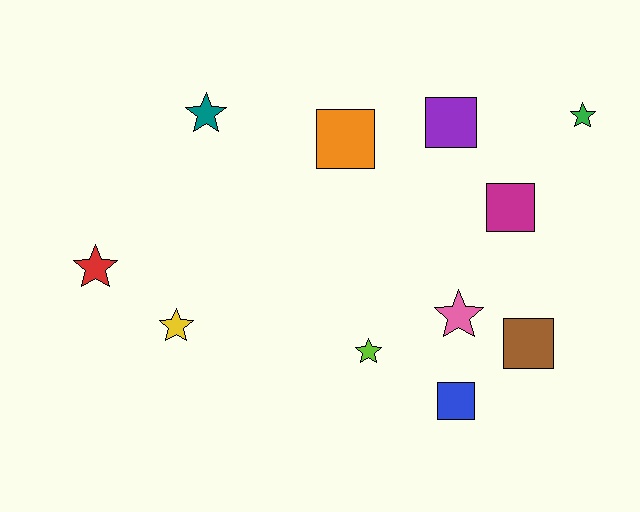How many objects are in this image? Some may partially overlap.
There are 11 objects.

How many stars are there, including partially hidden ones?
There are 6 stars.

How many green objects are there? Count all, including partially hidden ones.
There is 1 green object.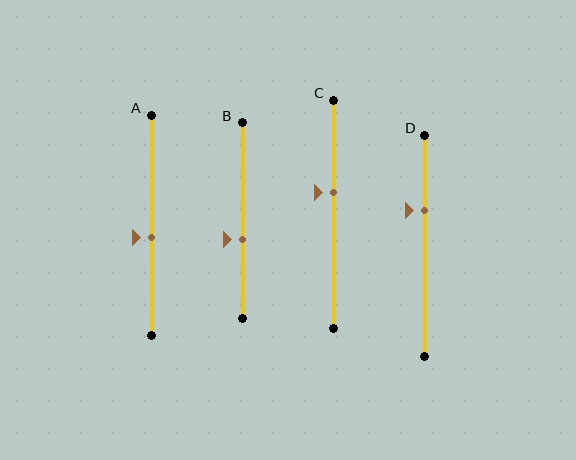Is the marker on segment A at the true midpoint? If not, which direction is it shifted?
No, the marker on segment A is shifted downward by about 5% of the segment length.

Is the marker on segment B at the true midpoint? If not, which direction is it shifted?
No, the marker on segment B is shifted downward by about 10% of the segment length.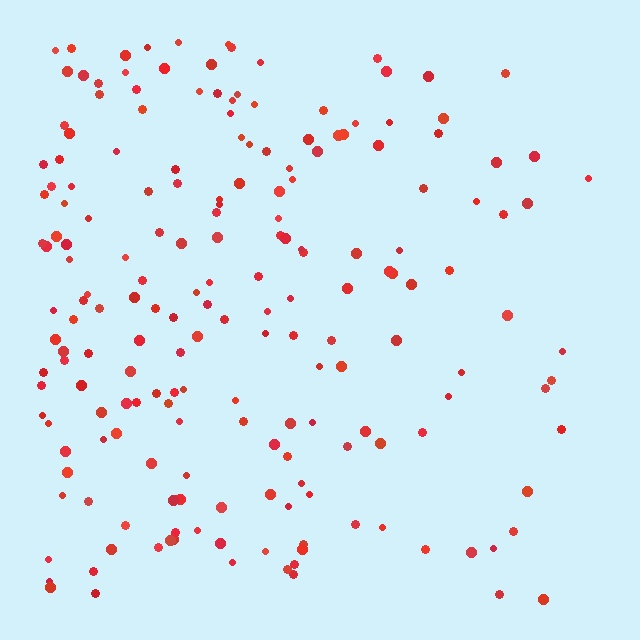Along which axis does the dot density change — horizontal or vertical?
Horizontal.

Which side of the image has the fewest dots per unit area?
The right.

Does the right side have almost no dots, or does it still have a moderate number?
Still a moderate number, just noticeably fewer than the left.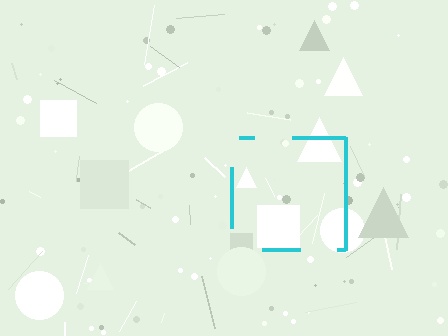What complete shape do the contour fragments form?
The contour fragments form a square.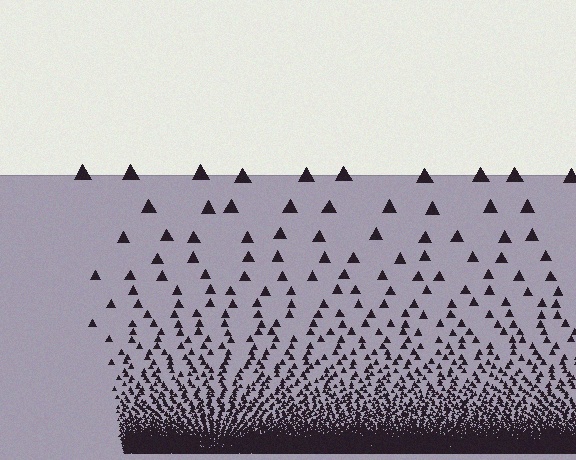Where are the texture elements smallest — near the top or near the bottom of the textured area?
Near the bottom.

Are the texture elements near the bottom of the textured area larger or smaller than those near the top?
Smaller. The gradient is inverted — elements near the bottom are smaller and denser.